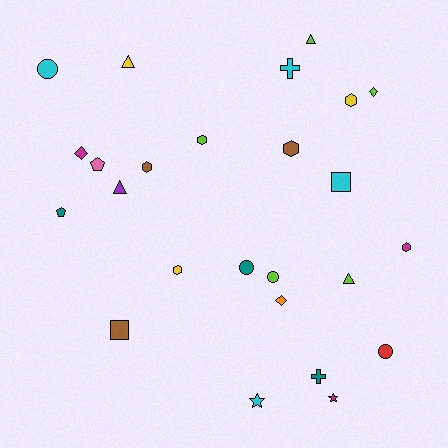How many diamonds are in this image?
There are 3 diamonds.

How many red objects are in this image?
There is 1 red object.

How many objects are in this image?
There are 25 objects.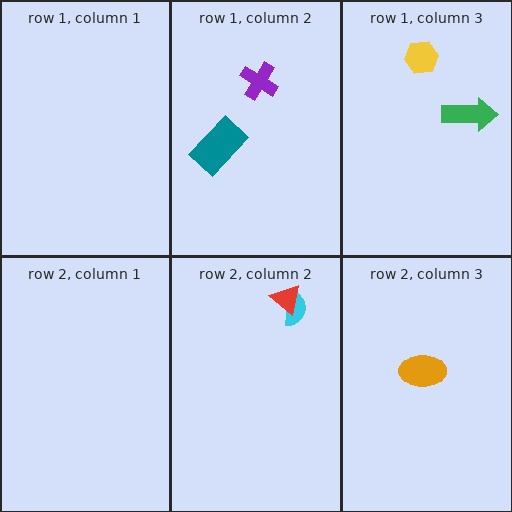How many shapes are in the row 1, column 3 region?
2.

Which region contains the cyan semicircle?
The row 2, column 2 region.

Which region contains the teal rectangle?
The row 1, column 2 region.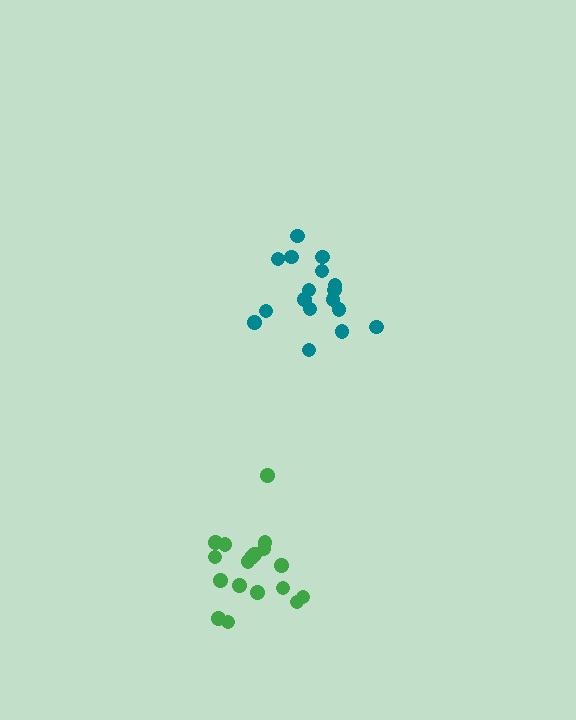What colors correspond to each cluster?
The clusters are colored: teal, green.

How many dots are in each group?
Group 1: 17 dots, Group 2: 19 dots (36 total).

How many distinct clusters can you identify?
There are 2 distinct clusters.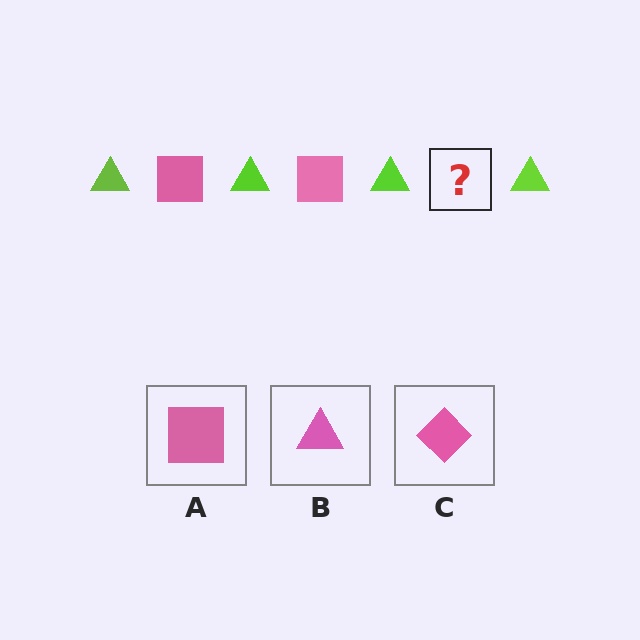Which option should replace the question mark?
Option A.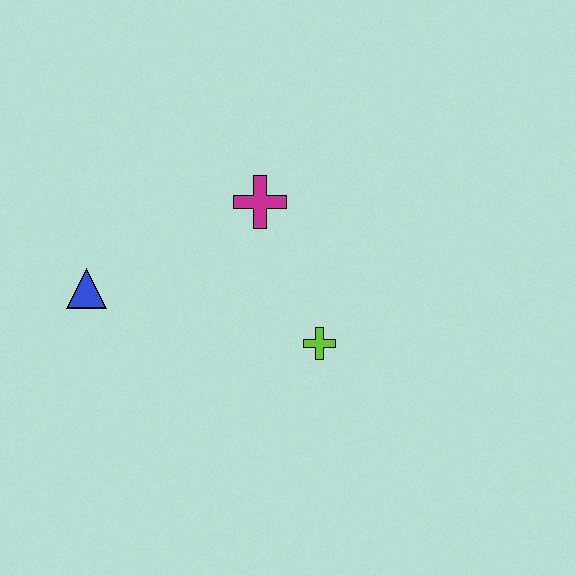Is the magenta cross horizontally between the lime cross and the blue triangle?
Yes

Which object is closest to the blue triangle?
The magenta cross is closest to the blue triangle.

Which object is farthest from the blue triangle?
The lime cross is farthest from the blue triangle.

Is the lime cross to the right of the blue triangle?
Yes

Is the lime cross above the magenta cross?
No